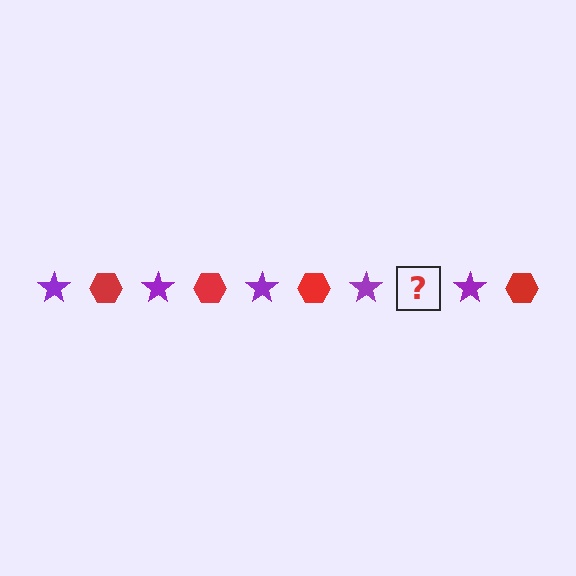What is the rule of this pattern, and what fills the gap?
The rule is that the pattern alternates between purple star and red hexagon. The gap should be filled with a red hexagon.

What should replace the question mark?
The question mark should be replaced with a red hexagon.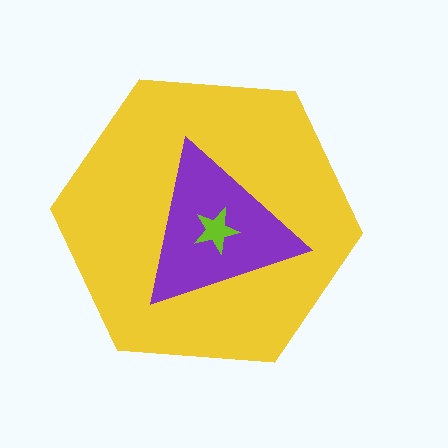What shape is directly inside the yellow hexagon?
The purple triangle.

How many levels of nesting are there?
3.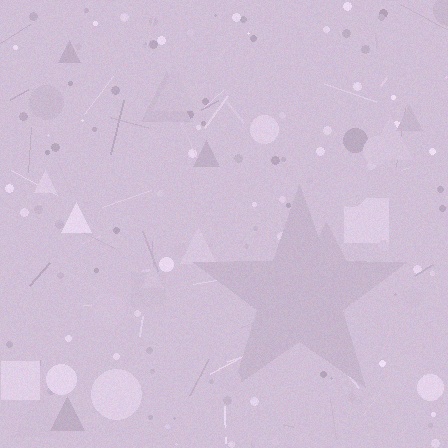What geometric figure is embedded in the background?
A star is embedded in the background.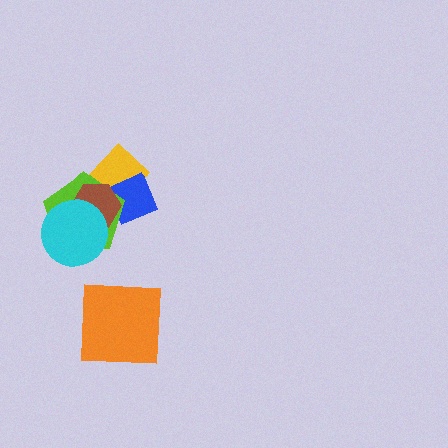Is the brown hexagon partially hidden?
Yes, it is partially covered by another shape.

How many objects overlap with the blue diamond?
3 objects overlap with the blue diamond.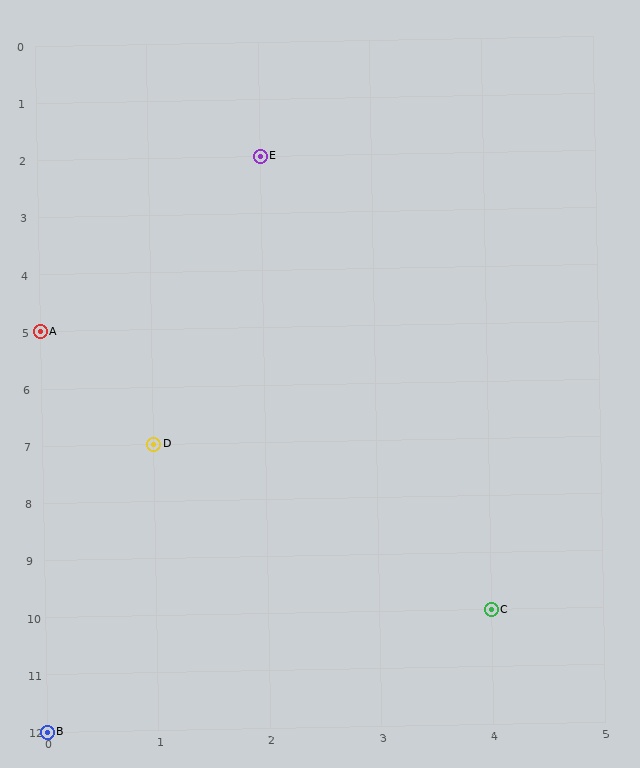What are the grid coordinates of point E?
Point E is at grid coordinates (2, 2).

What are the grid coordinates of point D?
Point D is at grid coordinates (1, 7).